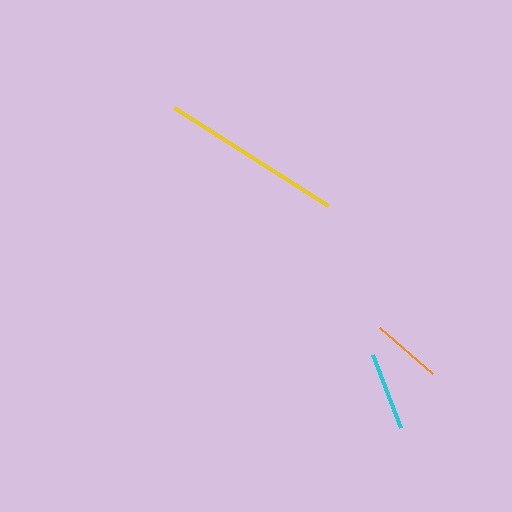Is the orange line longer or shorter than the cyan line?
The cyan line is longer than the orange line.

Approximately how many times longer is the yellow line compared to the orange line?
The yellow line is approximately 2.6 times the length of the orange line.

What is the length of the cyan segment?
The cyan segment is approximately 79 pixels long.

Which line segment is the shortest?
The orange line is the shortest at approximately 70 pixels.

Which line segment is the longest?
The yellow line is the longest at approximately 183 pixels.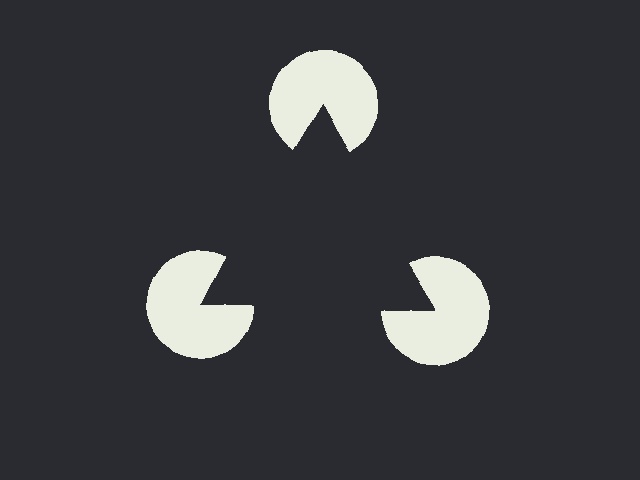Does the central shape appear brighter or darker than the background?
It typically appears slightly darker than the background, even though no actual brightness change is drawn.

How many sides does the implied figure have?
3 sides.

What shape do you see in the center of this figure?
An illusory triangle — its edges are inferred from the aligned wedge cuts in the pac-man discs, not physically drawn.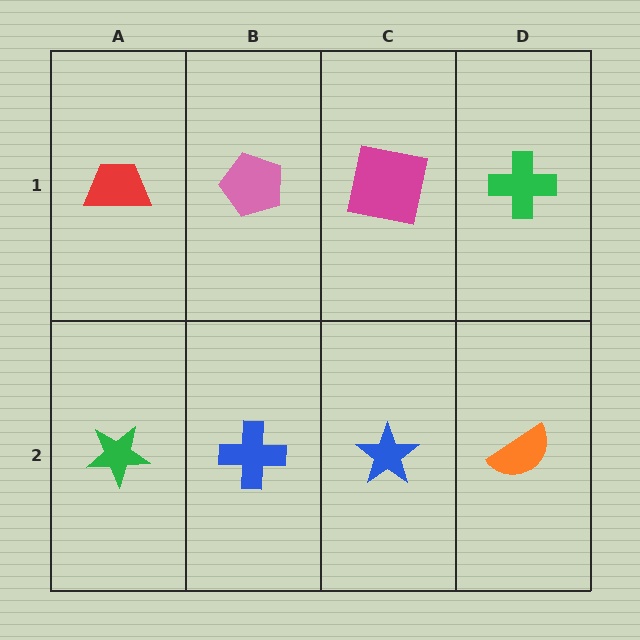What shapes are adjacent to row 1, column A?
A green star (row 2, column A), a pink pentagon (row 1, column B).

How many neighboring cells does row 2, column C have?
3.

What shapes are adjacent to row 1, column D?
An orange semicircle (row 2, column D), a magenta square (row 1, column C).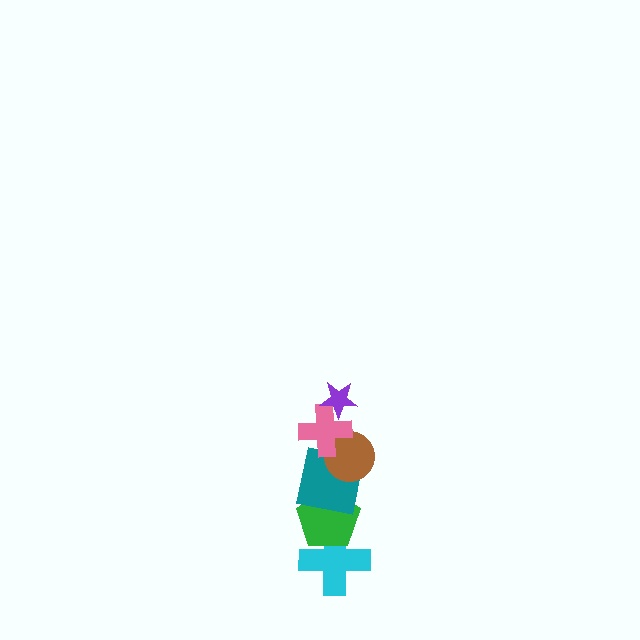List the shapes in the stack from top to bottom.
From top to bottom: the purple star, the pink cross, the brown circle, the teal square, the green pentagon, the cyan cross.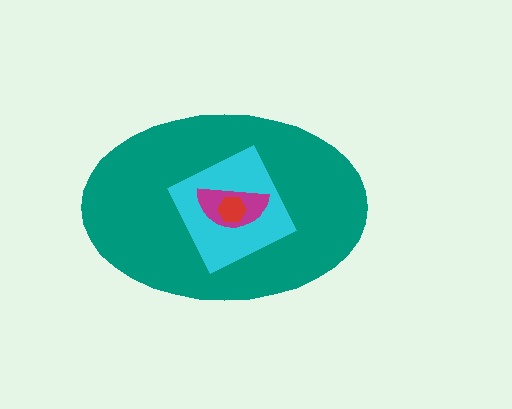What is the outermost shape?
The teal ellipse.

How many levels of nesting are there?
4.